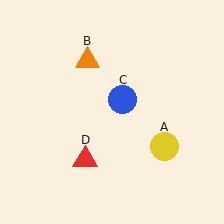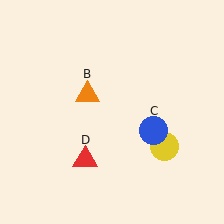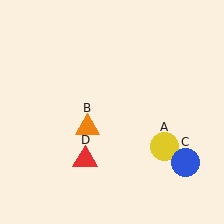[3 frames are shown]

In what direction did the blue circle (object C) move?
The blue circle (object C) moved down and to the right.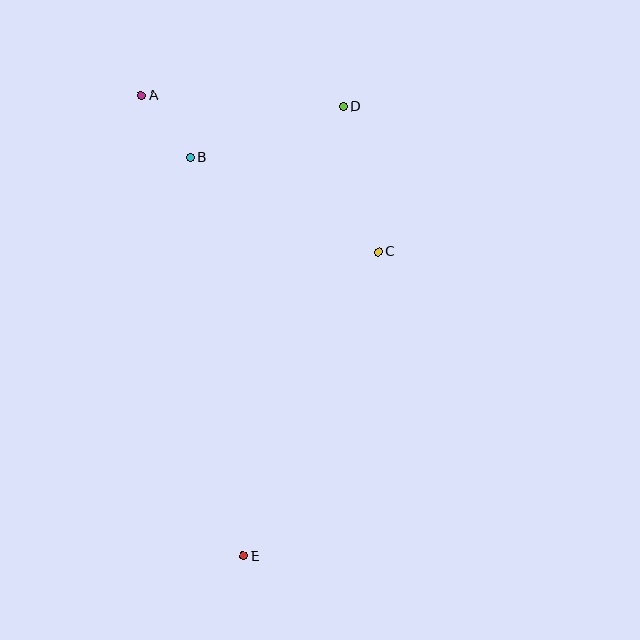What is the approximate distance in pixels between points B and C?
The distance between B and C is approximately 210 pixels.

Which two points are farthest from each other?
Points A and E are farthest from each other.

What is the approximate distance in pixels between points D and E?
The distance between D and E is approximately 461 pixels.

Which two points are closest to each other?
Points A and B are closest to each other.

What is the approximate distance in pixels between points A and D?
The distance between A and D is approximately 203 pixels.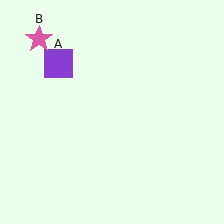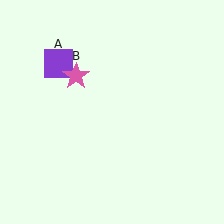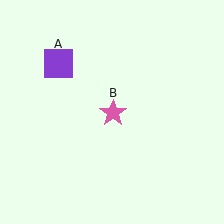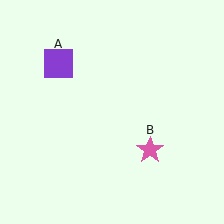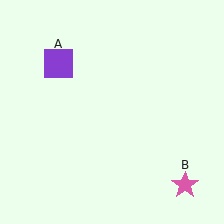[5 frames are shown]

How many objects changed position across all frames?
1 object changed position: pink star (object B).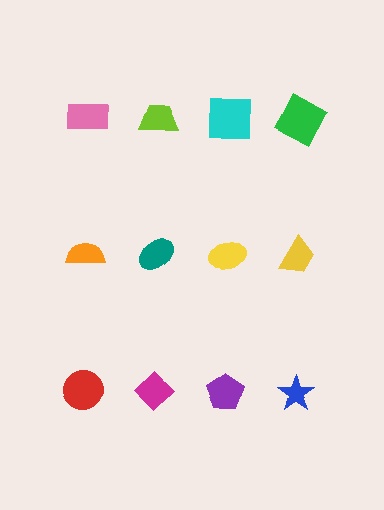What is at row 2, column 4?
A yellow trapezoid.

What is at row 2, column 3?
A yellow ellipse.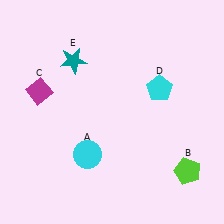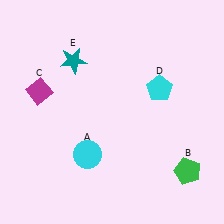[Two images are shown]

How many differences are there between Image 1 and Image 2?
There is 1 difference between the two images.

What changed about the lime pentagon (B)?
In Image 1, B is lime. In Image 2, it changed to green.